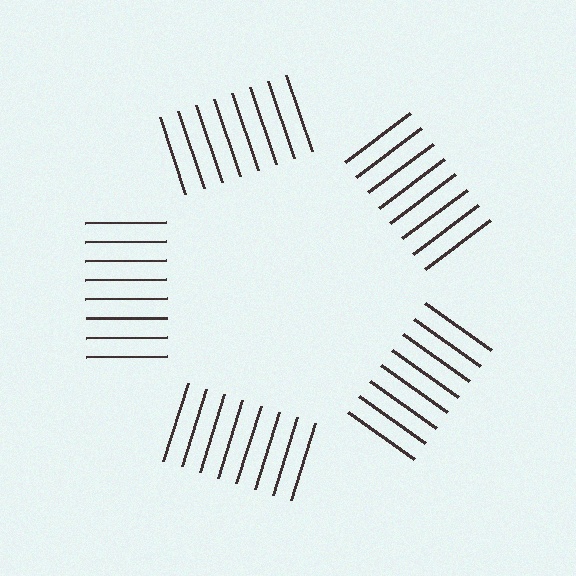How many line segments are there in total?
40 — 8 along each of the 5 edges.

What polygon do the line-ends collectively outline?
An illusory pentagon — the line segments terminate on its edges but no continuous stroke is drawn.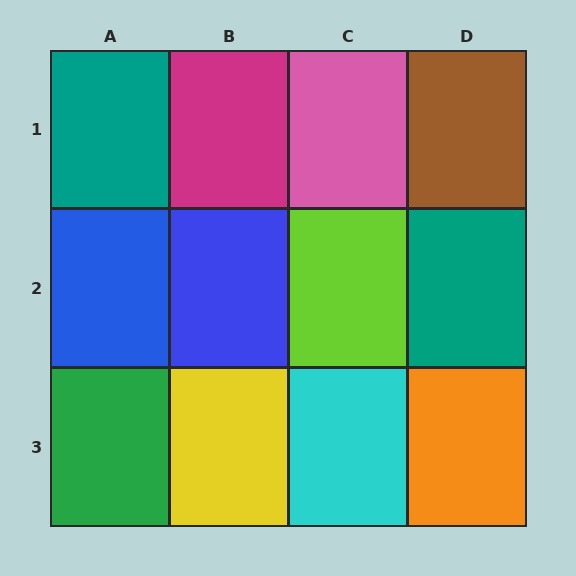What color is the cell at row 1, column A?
Teal.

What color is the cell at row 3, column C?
Cyan.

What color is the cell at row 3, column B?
Yellow.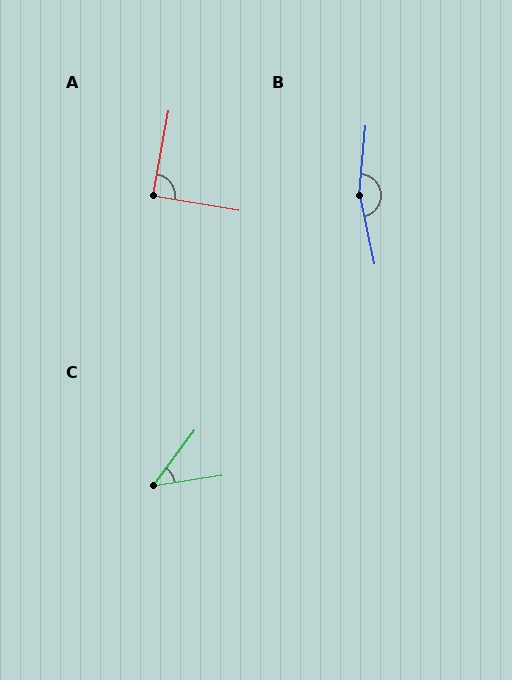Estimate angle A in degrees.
Approximately 89 degrees.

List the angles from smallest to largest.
C (45°), A (89°), B (162°).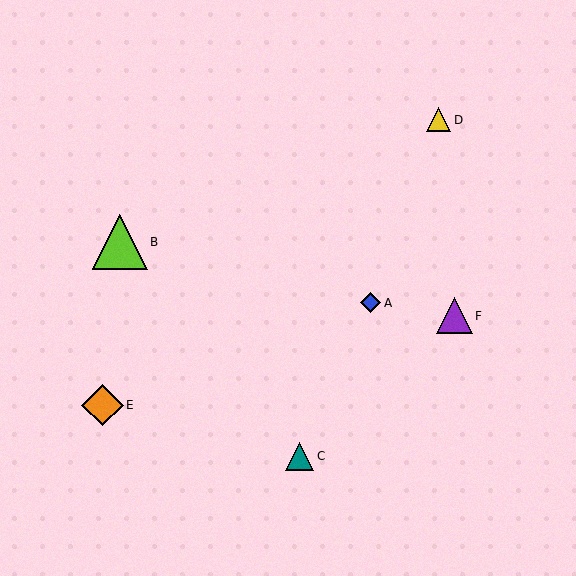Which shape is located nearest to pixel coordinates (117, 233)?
The lime triangle (labeled B) at (120, 242) is nearest to that location.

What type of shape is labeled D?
Shape D is a yellow triangle.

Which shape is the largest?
The lime triangle (labeled B) is the largest.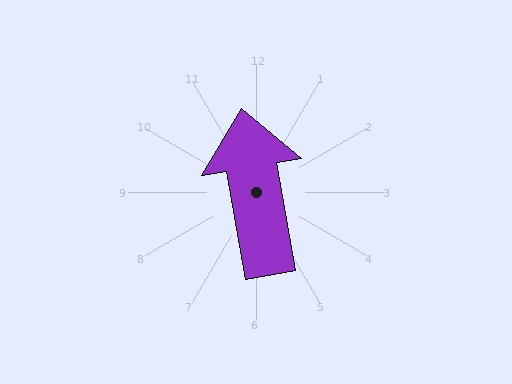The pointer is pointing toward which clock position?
Roughly 12 o'clock.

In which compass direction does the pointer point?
North.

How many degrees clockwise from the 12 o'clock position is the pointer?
Approximately 350 degrees.